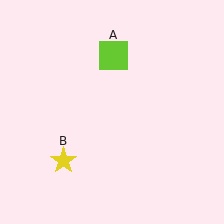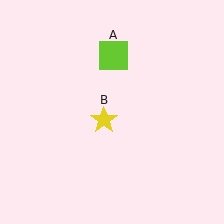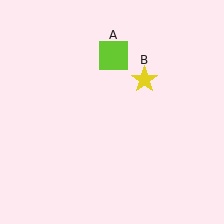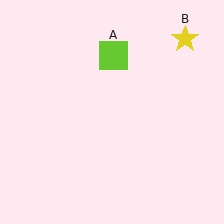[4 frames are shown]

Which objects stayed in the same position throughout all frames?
Lime square (object A) remained stationary.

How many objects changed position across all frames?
1 object changed position: yellow star (object B).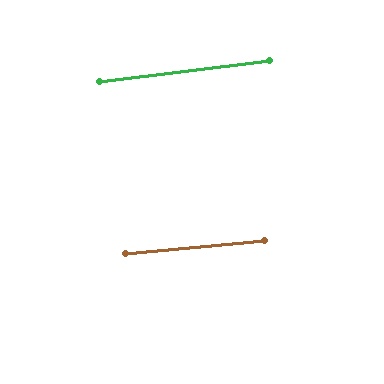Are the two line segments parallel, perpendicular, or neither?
Parallel — their directions differ by only 1.6°.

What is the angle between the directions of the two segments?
Approximately 2 degrees.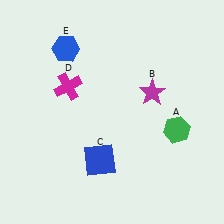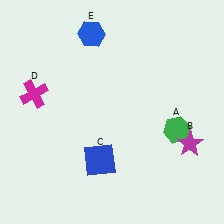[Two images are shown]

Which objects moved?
The objects that moved are: the magenta star (B), the magenta cross (D), the blue hexagon (E).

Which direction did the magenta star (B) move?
The magenta star (B) moved down.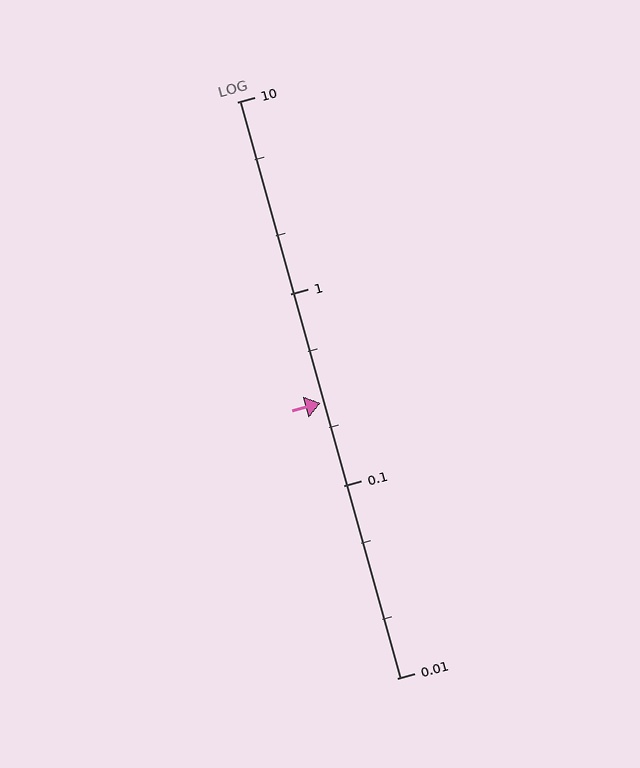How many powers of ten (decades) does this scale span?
The scale spans 3 decades, from 0.01 to 10.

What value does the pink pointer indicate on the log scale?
The pointer indicates approximately 0.27.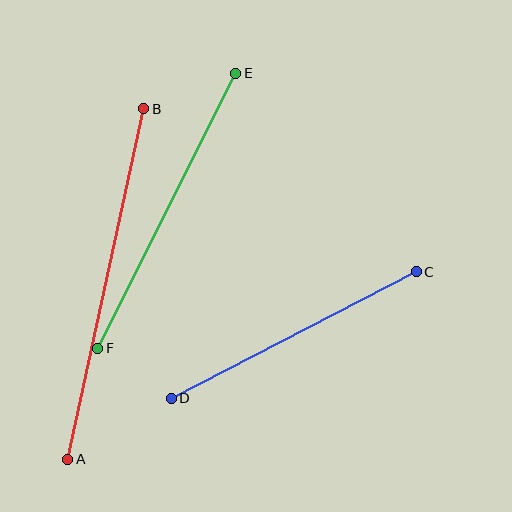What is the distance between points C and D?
The distance is approximately 276 pixels.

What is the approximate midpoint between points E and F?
The midpoint is at approximately (167, 211) pixels.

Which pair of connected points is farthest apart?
Points A and B are farthest apart.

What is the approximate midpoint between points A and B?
The midpoint is at approximately (106, 284) pixels.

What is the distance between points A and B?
The distance is approximately 359 pixels.